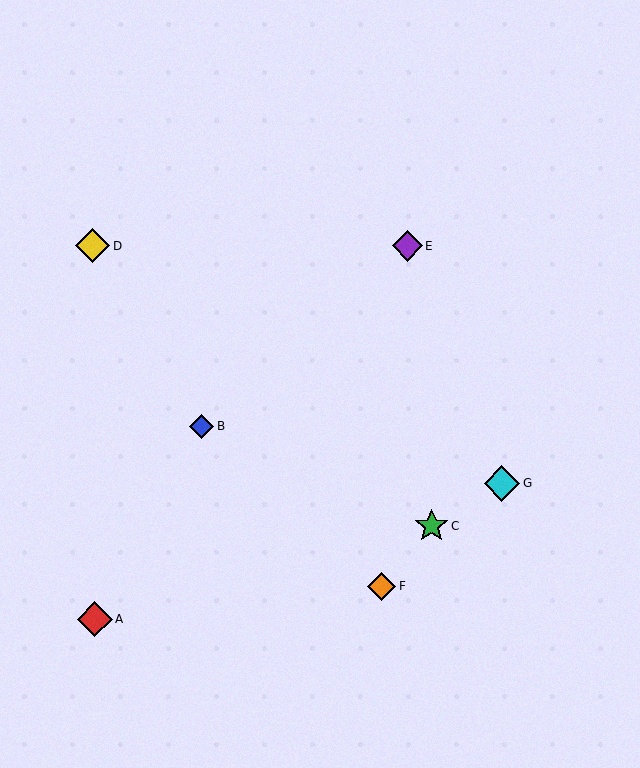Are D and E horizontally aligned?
Yes, both are at y≈246.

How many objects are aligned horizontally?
2 objects (D, E) are aligned horizontally.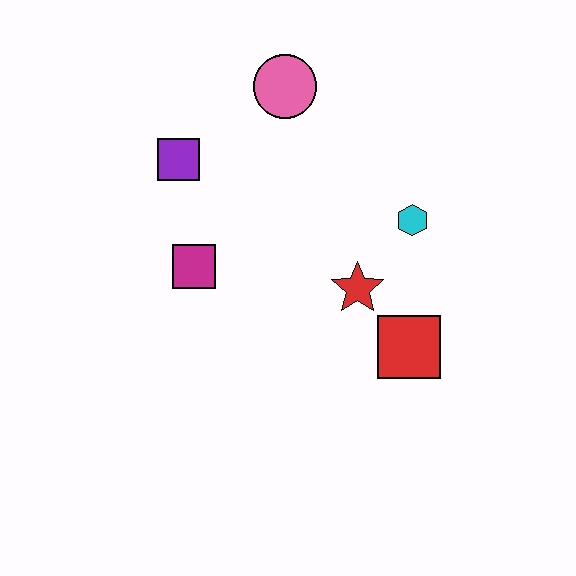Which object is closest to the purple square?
The magenta square is closest to the purple square.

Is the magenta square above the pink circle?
No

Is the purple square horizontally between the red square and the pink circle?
No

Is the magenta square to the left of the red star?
Yes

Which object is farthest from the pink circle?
The red square is farthest from the pink circle.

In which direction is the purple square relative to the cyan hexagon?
The purple square is to the left of the cyan hexagon.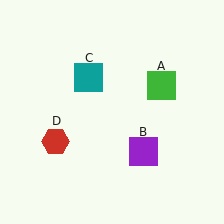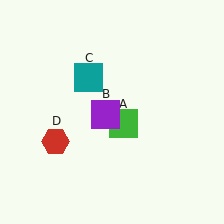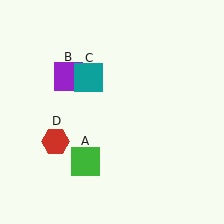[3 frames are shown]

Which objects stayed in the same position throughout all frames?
Teal square (object C) and red hexagon (object D) remained stationary.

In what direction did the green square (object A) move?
The green square (object A) moved down and to the left.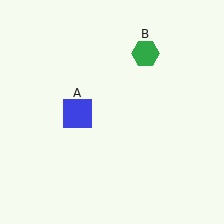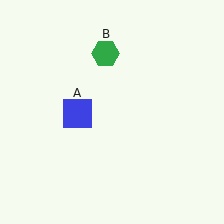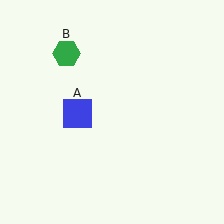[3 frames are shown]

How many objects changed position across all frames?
1 object changed position: green hexagon (object B).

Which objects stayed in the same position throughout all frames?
Blue square (object A) remained stationary.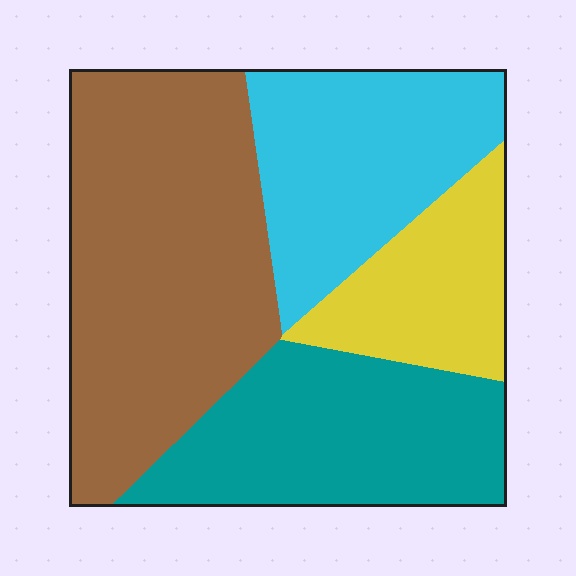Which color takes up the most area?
Brown, at roughly 40%.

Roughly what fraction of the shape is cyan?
Cyan covers about 20% of the shape.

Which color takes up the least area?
Yellow, at roughly 15%.